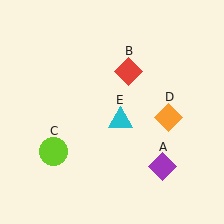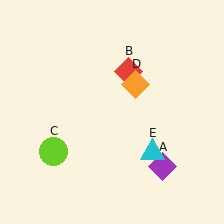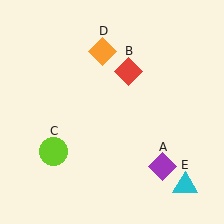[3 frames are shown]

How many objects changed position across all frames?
2 objects changed position: orange diamond (object D), cyan triangle (object E).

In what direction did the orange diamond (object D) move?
The orange diamond (object D) moved up and to the left.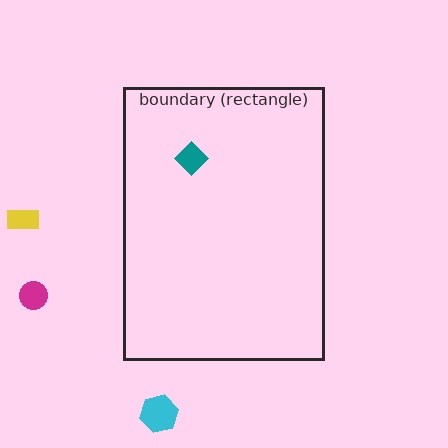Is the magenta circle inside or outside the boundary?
Outside.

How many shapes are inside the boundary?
1 inside, 3 outside.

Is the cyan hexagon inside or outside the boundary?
Outside.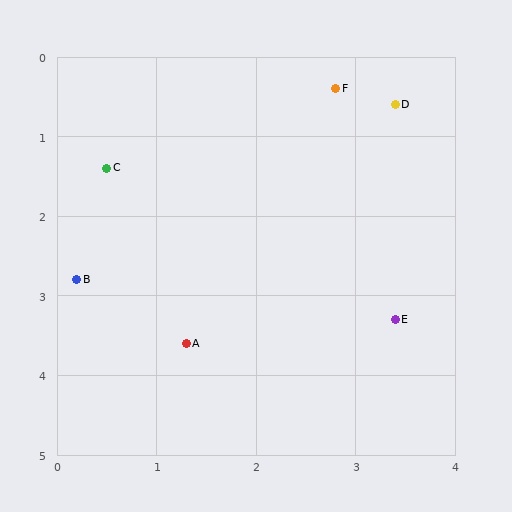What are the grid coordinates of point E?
Point E is at approximately (3.4, 3.3).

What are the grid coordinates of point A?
Point A is at approximately (1.3, 3.6).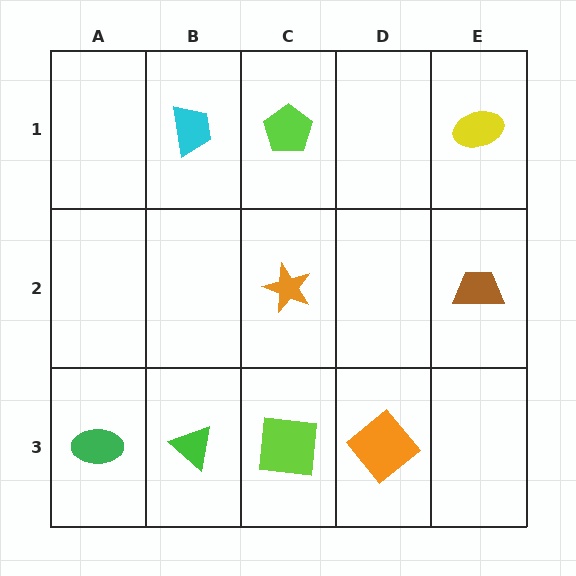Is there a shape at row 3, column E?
No, that cell is empty.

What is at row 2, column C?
An orange star.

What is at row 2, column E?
A brown trapezoid.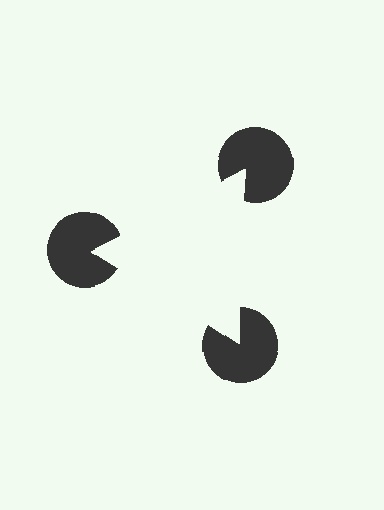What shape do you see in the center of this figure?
An illusory triangle — its edges are inferred from the aligned wedge cuts in the pac-man discs, not physically drawn.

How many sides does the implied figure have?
3 sides.